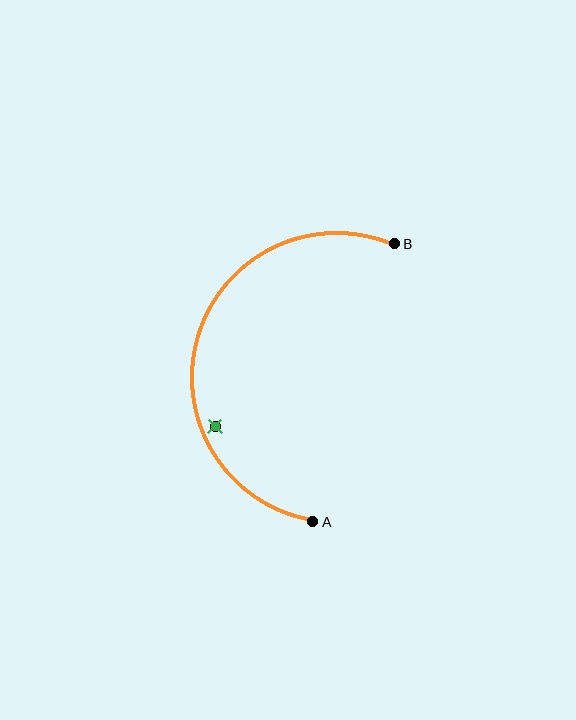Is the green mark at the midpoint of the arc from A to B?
No — the green mark does not lie on the arc at all. It sits slightly inside the curve.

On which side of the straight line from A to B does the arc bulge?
The arc bulges to the left of the straight line connecting A and B.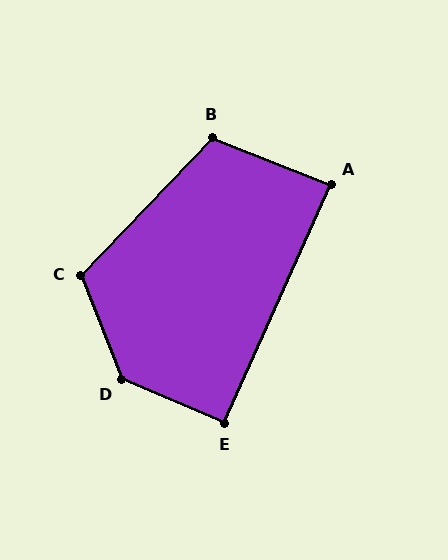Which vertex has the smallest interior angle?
A, at approximately 88 degrees.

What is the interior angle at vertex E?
Approximately 91 degrees (approximately right).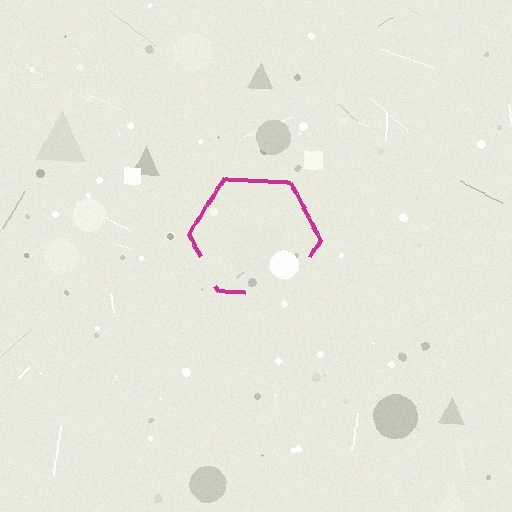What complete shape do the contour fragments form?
The contour fragments form a hexagon.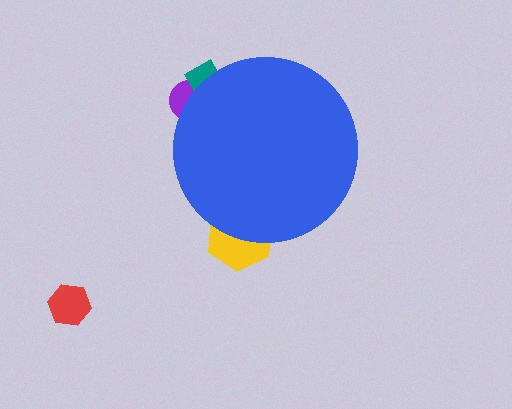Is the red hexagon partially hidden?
No, the red hexagon is fully visible.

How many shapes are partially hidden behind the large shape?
3 shapes are partially hidden.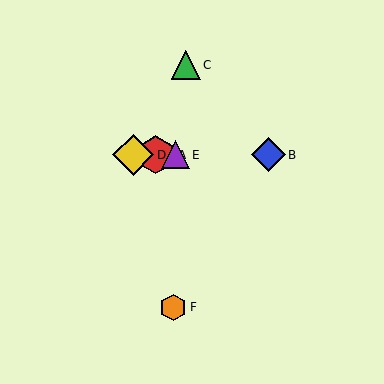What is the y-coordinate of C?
Object C is at y≈65.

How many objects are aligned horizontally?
4 objects (A, B, D, E) are aligned horizontally.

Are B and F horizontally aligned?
No, B is at y≈155 and F is at y≈307.